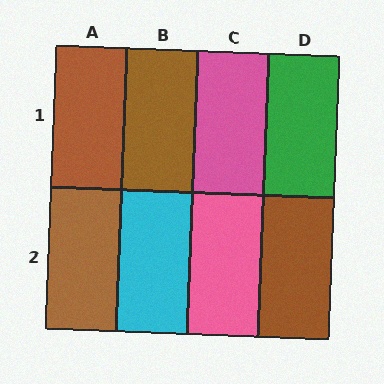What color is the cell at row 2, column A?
Brown.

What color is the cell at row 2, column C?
Pink.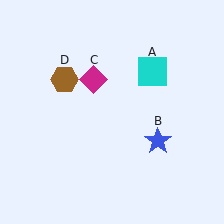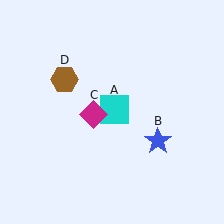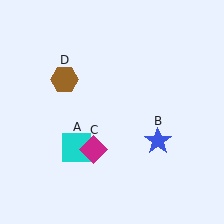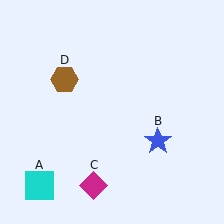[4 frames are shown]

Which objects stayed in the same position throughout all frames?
Blue star (object B) and brown hexagon (object D) remained stationary.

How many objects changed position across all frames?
2 objects changed position: cyan square (object A), magenta diamond (object C).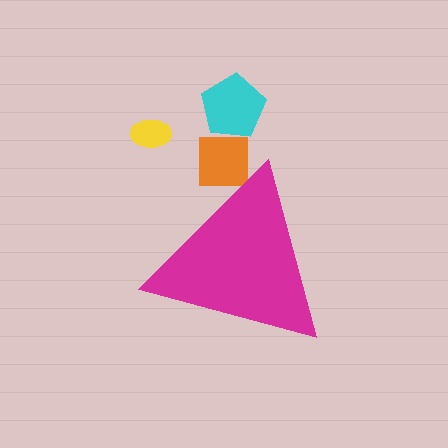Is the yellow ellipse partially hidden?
No, the yellow ellipse is fully visible.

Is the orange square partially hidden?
Yes, the orange square is partially hidden behind the magenta triangle.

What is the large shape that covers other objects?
A magenta triangle.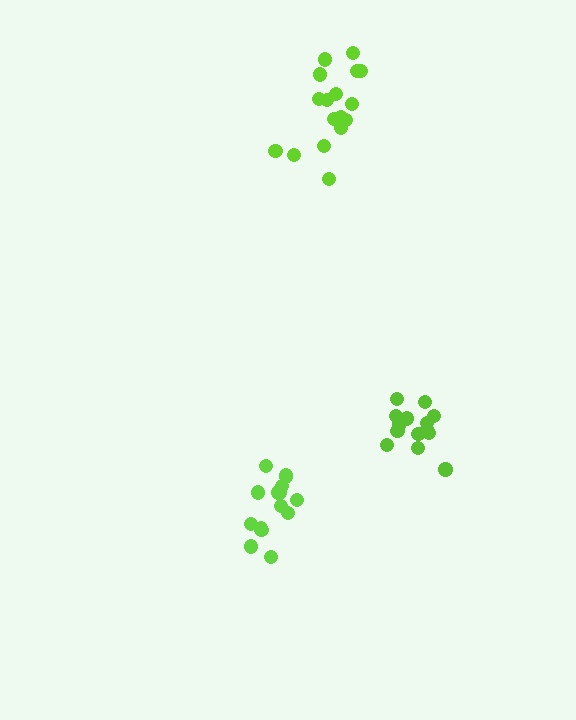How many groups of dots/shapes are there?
There are 3 groups.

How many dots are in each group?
Group 1: 16 dots, Group 2: 17 dots, Group 3: 14 dots (47 total).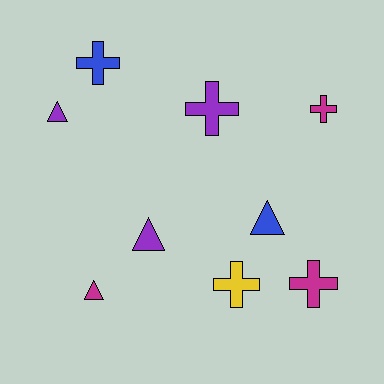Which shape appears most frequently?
Cross, with 5 objects.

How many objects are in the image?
There are 9 objects.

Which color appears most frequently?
Purple, with 3 objects.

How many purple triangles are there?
There are 2 purple triangles.